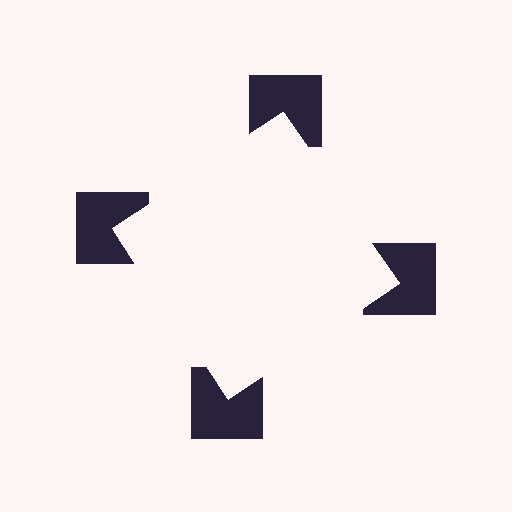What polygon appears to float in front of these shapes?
An illusory square — its edges are inferred from the aligned wedge cuts in the notched squares, not physically drawn.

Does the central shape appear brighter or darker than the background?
It typically appears slightly brighter than the background, even though no actual brightness change is drawn.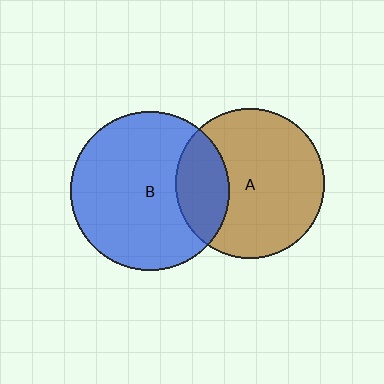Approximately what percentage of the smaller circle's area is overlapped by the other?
Approximately 25%.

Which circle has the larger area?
Circle B (blue).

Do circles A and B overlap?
Yes.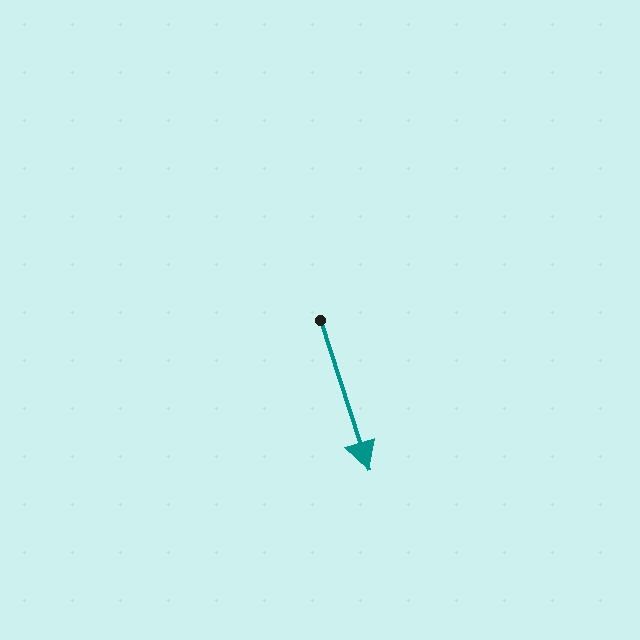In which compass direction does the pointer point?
South.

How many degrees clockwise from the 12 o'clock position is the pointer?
Approximately 162 degrees.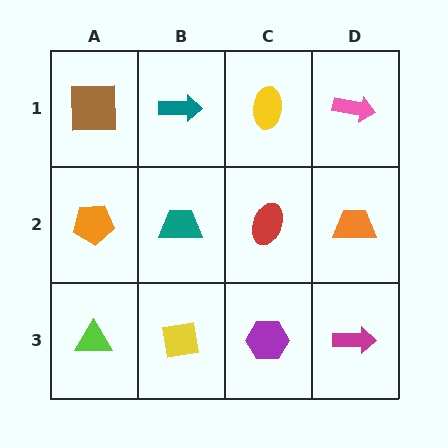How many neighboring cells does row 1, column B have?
3.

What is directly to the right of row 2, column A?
A teal trapezoid.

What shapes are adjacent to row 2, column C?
A yellow ellipse (row 1, column C), a purple hexagon (row 3, column C), a teal trapezoid (row 2, column B), an orange trapezoid (row 2, column D).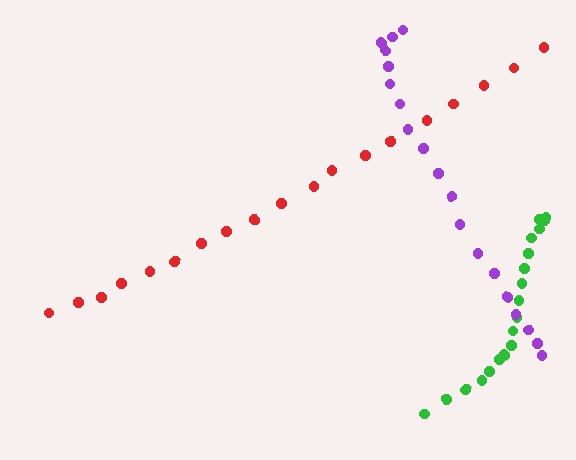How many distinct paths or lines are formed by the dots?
There are 3 distinct paths.